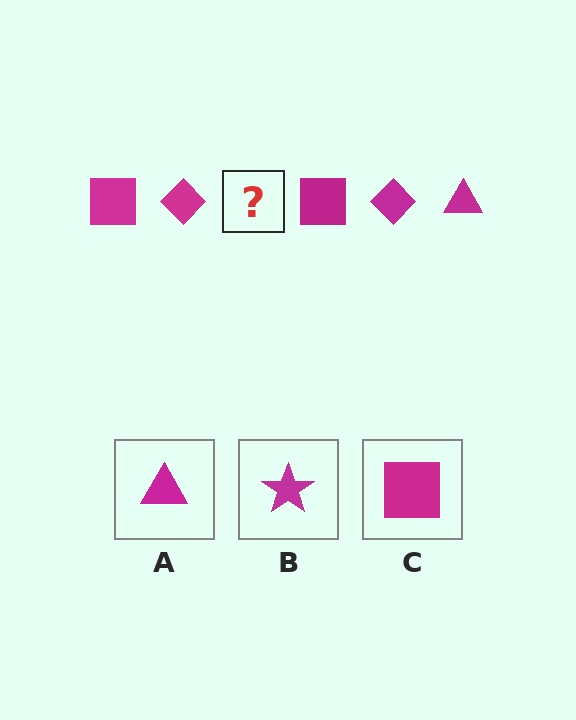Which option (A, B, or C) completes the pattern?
A.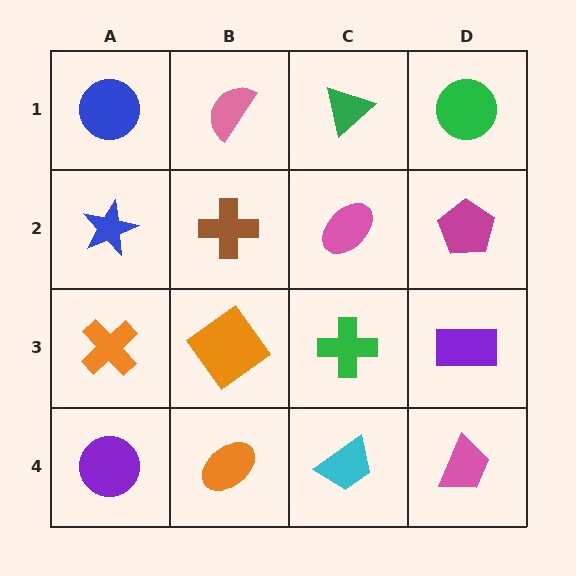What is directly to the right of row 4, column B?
A cyan trapezoid.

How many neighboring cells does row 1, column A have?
2.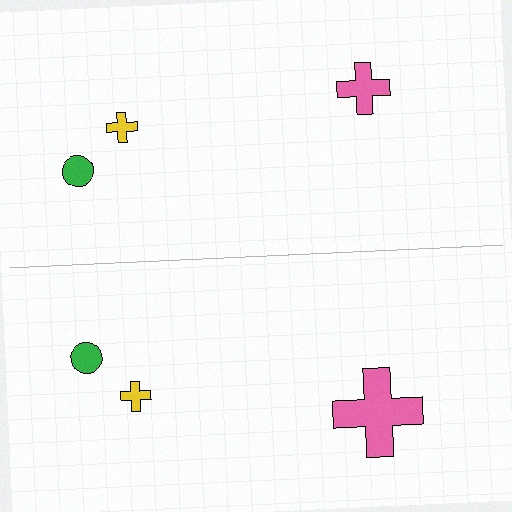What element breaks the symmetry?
The pink cross on the bottom side has a different size than its mirror counterpart.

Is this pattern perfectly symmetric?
No, the pattern is not perfectly symmetric. The pink cross on the bottom side has a different size than its mirror counterpart.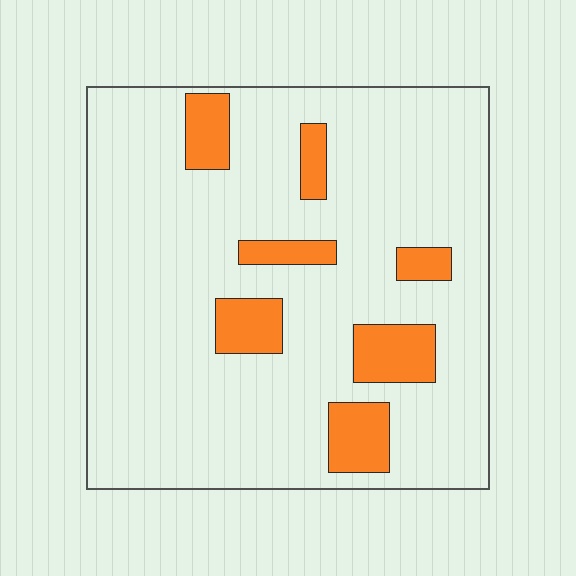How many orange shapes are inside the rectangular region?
7.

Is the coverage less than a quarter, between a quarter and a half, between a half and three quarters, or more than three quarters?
Less than a quarter.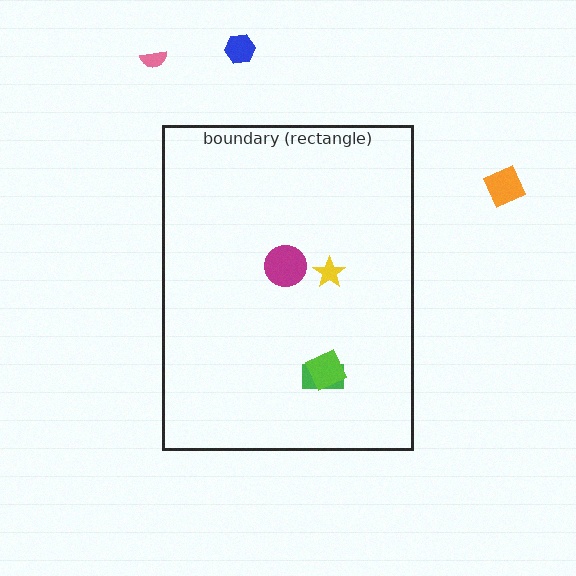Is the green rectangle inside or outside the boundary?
Inside.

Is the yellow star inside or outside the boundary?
Inside.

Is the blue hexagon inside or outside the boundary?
Outside.